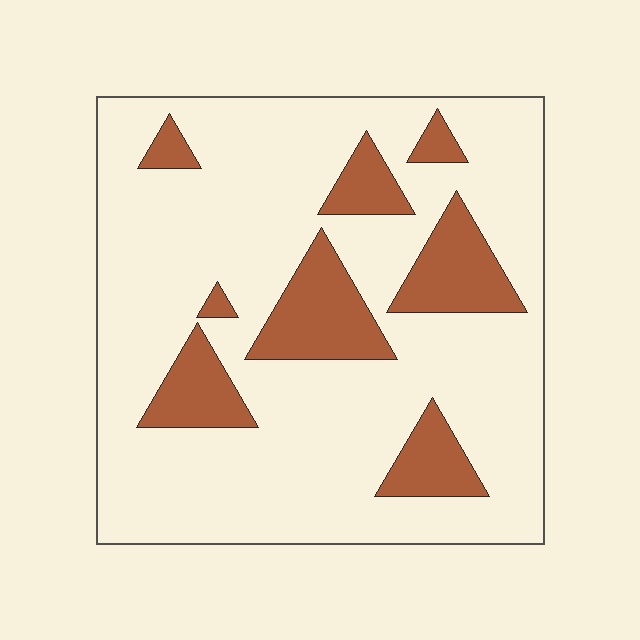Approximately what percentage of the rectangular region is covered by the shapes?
Approximately 20%.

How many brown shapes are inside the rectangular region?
8.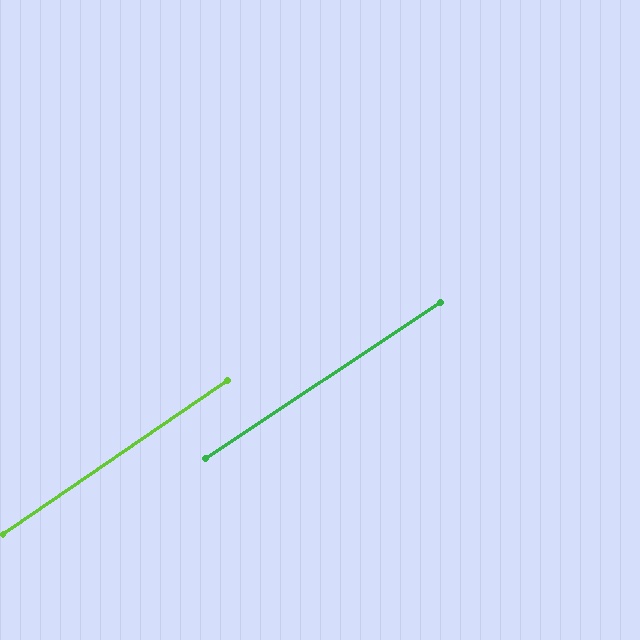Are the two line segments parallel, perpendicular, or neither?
Parallel — their directions differ by only 1.0°.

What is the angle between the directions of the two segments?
Approximately 1 degree.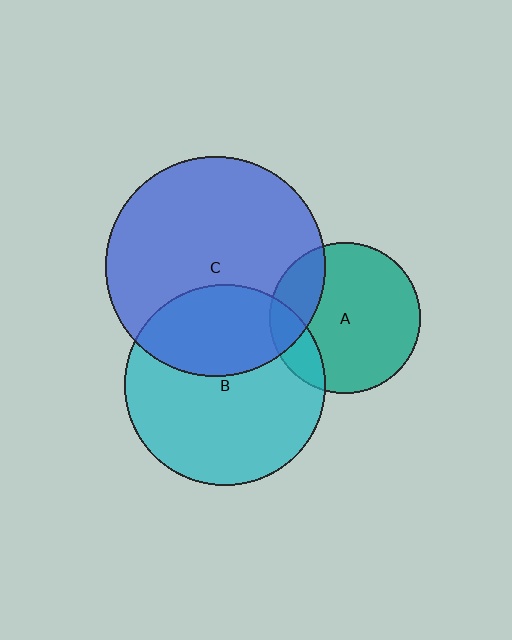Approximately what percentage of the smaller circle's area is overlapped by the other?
Approximately 20%.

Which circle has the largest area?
Circle C (blue).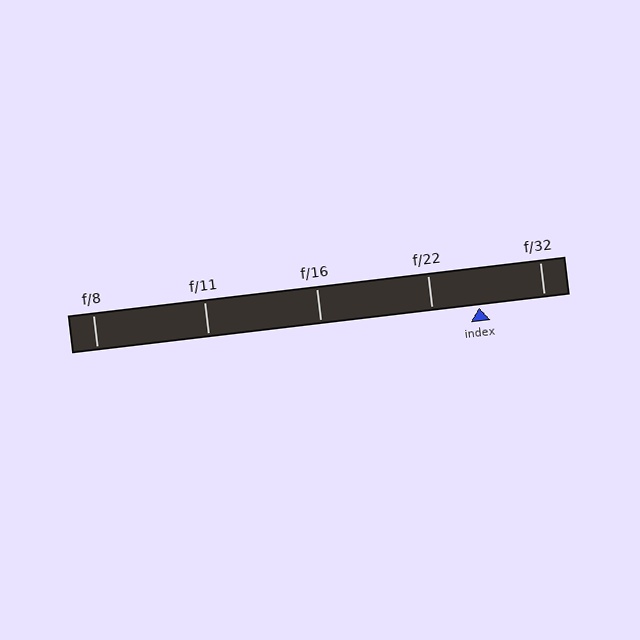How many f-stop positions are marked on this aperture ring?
There are 5 f-stop positions marked.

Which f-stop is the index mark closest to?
The index mark is closest to f/22.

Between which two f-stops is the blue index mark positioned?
The index mark is between f/22 and f/32.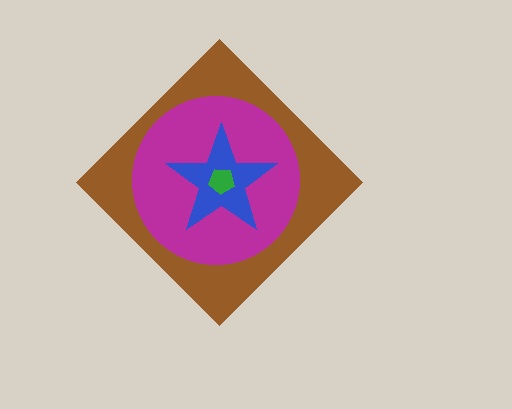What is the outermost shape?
The brown diamond.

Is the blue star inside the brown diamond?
Yes.